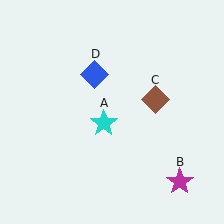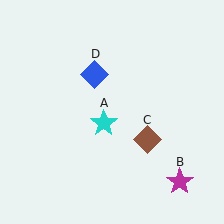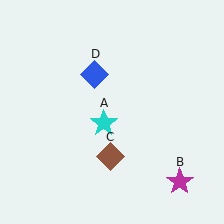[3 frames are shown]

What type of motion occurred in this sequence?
The brown diamond (object C) rotated clockwise around the center of the scene.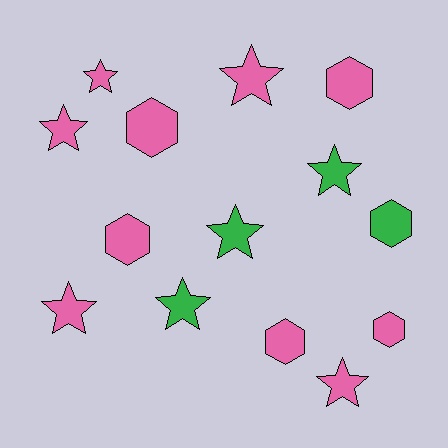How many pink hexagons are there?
There are 5 pink hexagons.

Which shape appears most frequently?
Star, with 8 objects.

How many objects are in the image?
There are 14 objects.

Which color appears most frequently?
Pink, with 10 objects.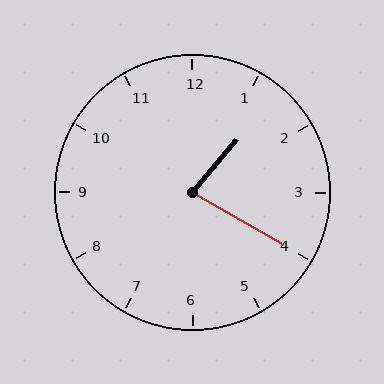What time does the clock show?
1:20.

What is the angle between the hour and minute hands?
Approximately 80 degrees.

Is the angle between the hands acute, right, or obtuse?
It is acute.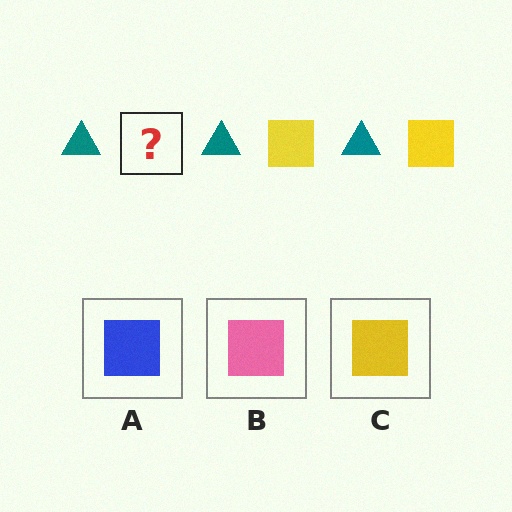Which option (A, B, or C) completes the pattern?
C.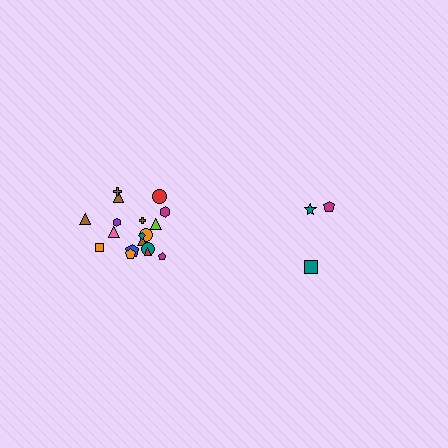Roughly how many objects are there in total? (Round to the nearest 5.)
Roughly 20 objects in total.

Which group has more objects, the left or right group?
The left group.